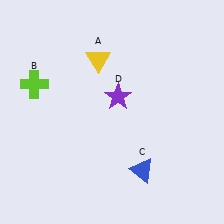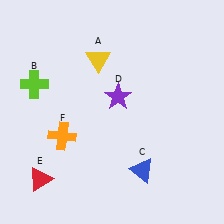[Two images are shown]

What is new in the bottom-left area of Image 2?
A red triangle (E) was added in the bottom-left area of Image 2.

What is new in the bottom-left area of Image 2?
An orange cross (F) was added in the bottom-left area of Image 2.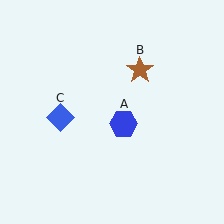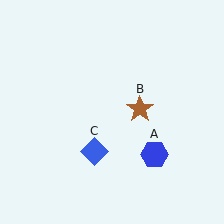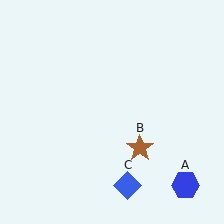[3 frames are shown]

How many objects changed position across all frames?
3 objects changed position: blue hexagon (object A), brown star (object B), blue diamond (object C).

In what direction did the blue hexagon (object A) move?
The blue hexagon (object A) moved down and to the right.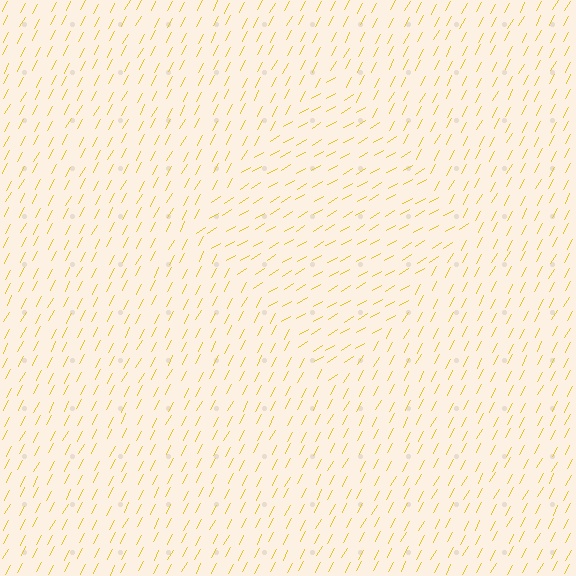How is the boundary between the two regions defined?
The boundary is defined purely by a change in line orientation (approximately 31 degrees difference). All lines are the same color and thickness.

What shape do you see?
I see a diamond.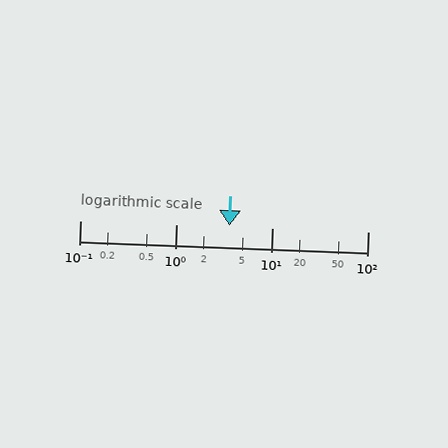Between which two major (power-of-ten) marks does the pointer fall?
The pointer is between 1 and 10.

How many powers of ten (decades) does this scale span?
The scale spans 3 decades, from 0.1 to 100.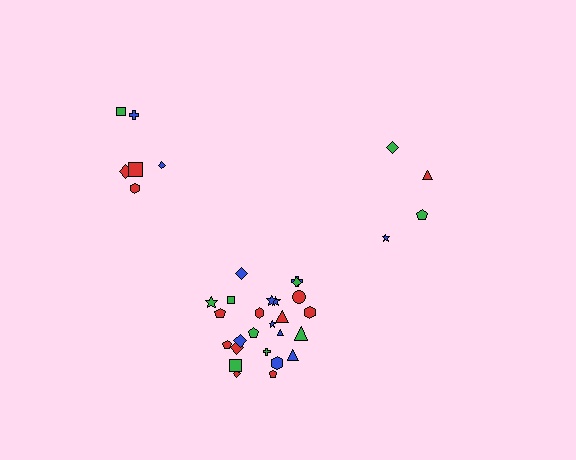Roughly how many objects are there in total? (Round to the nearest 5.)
Roughly 35 objects in total.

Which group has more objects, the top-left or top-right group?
The top-left group.